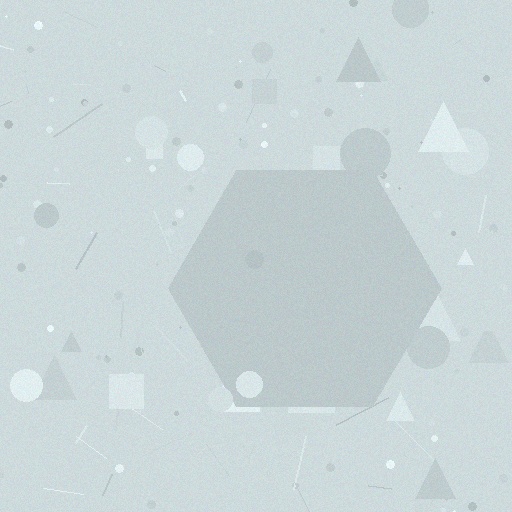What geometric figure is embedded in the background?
A hexagon is embedded in the background.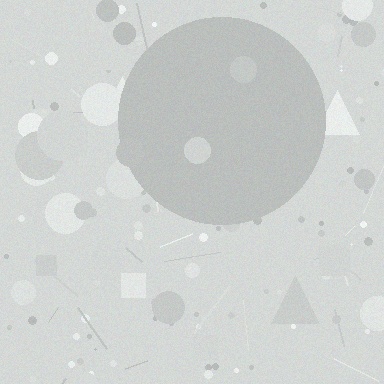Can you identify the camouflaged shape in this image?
The camouflaged shape is a circle.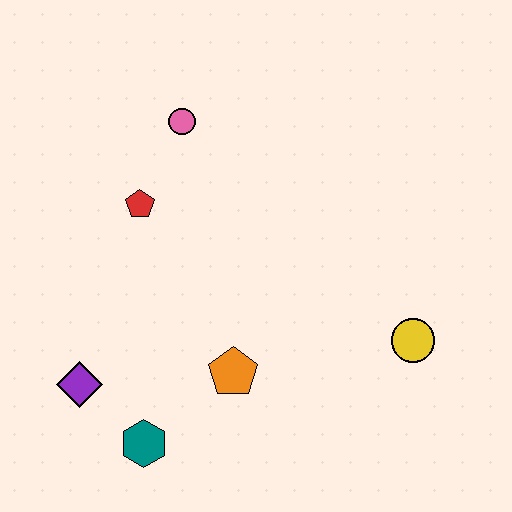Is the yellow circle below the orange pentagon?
No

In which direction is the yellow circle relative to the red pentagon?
The yellow circle is to the right of the red pentagon.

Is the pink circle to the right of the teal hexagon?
Yes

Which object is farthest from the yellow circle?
The purple diamond is farthest from the yellow circle.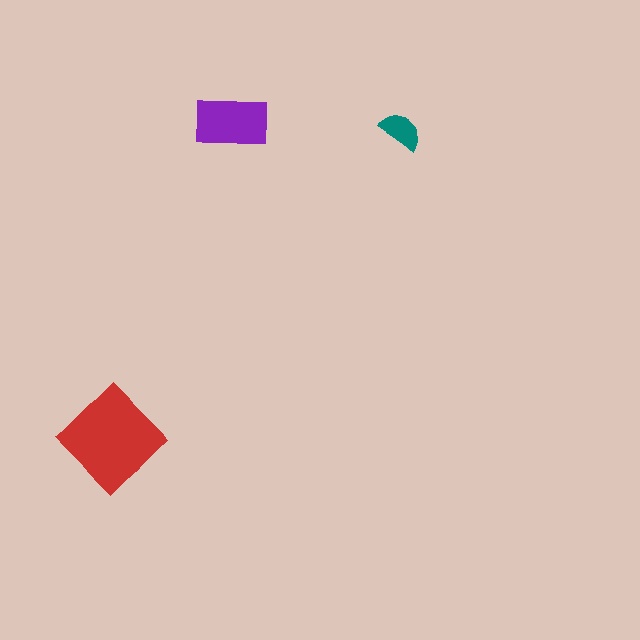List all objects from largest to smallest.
The red diamond, the purple rectangle, the teal semicircle.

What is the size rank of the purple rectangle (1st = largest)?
2nd.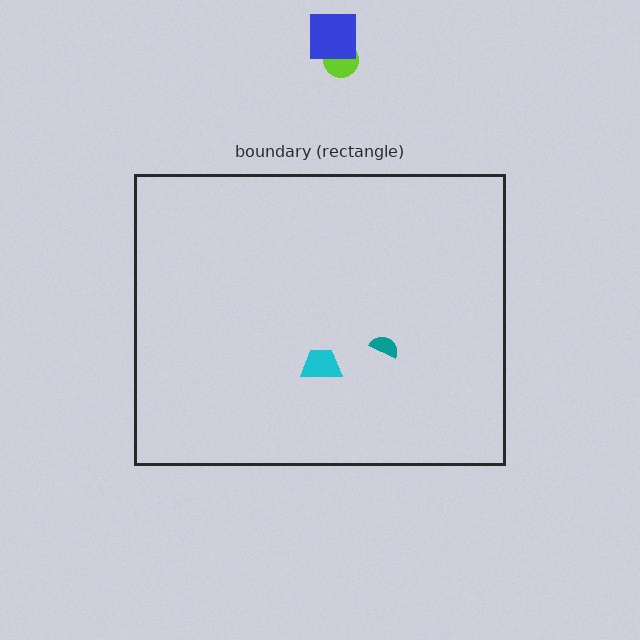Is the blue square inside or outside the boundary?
Outside.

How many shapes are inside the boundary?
2 inside, 2 outside.